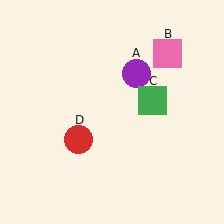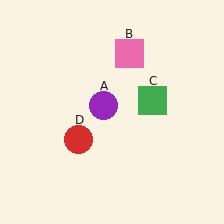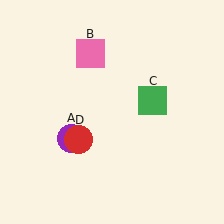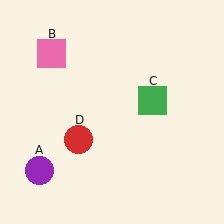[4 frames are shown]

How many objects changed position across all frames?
2 objects changed position: purple circle (object A), pink square (object B).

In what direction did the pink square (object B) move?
The pink square (object B) moved left.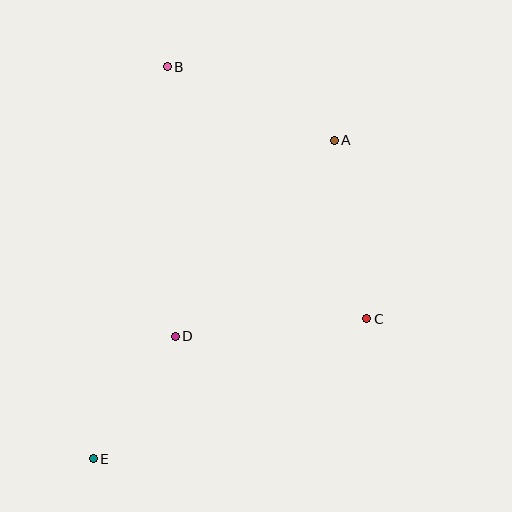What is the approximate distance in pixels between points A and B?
The distance between A and B is approximately 182 pixels.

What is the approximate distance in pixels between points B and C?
The distance between B and C is approximately 322 pixels.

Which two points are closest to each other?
Points D and E are closest to each other.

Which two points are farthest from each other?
Points A and E are farthest from each other.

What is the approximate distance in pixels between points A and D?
The distance between A and D is approximately 252 pixels.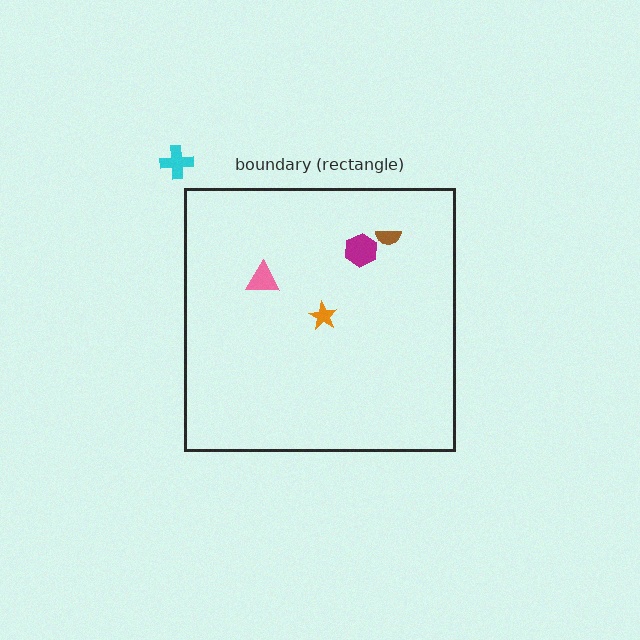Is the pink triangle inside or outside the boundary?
Inside.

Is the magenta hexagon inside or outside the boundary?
Inside.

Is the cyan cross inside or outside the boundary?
Outside.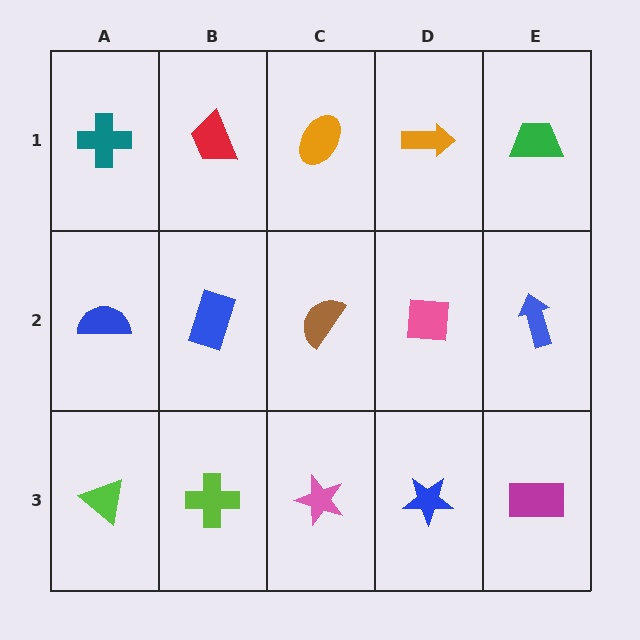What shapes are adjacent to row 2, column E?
A green trapezoid (row 1, column E), a magenta rectangle (row 3, column E), a pink square (row 2, column D).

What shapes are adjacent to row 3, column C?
A brown semicircle (row 2, column C), a lime cross (row 3, column B), a blue star (row 3, column D).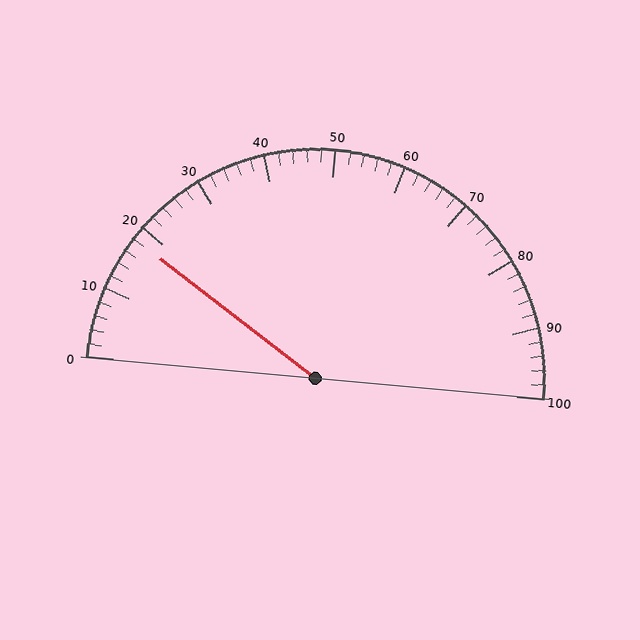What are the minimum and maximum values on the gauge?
The gauge ranges from 0 to 100.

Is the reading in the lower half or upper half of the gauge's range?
The reading is in the lower half of the range (0 to 100).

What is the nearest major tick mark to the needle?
The nearest major tick mark is 20.